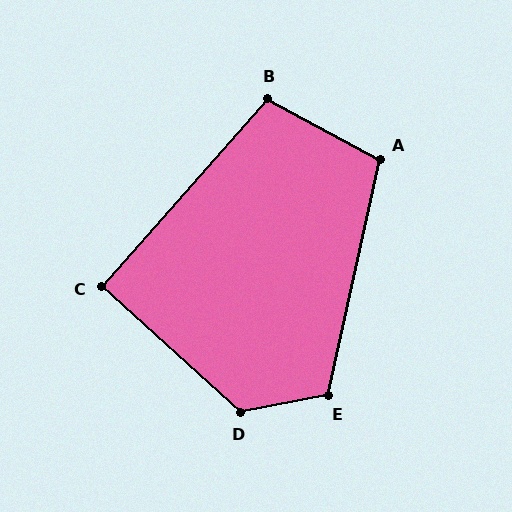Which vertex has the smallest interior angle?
C, at approximately 91 degrees.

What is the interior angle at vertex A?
Approximately 106 degrees (obtuse).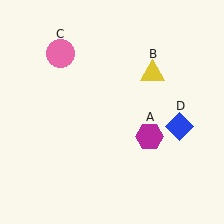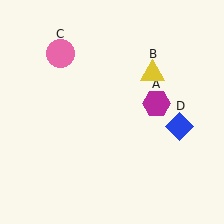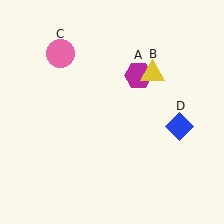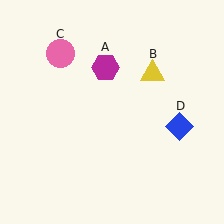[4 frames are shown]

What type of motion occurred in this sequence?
The magenta hexagon (object A) rotated counterclockwise around the center of the scene.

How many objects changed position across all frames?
1 object changed position: magenta hexagon (object A).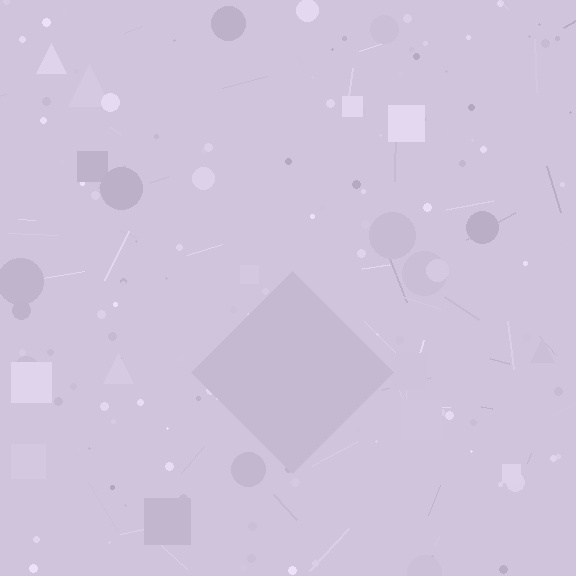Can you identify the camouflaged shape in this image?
The camouflaged shape is a diamond.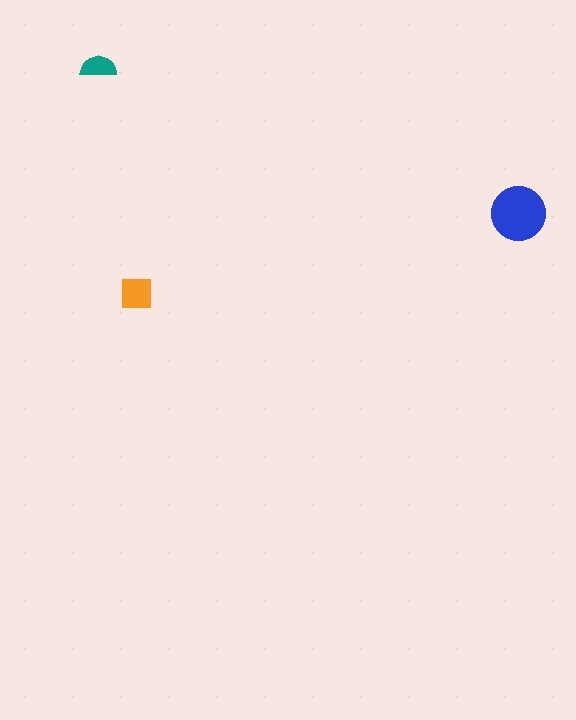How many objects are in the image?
There are 3 objects in the image.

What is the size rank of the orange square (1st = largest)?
2nd.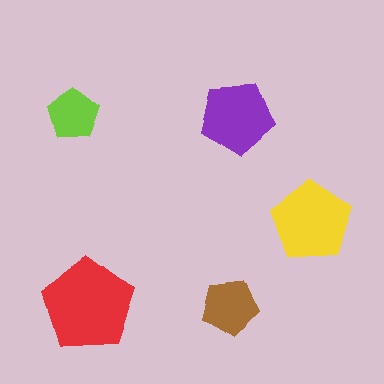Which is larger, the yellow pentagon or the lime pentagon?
The yellow one.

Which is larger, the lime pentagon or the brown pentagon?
The brown one.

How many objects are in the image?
There are 5 objects in the image.